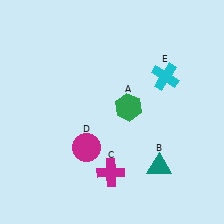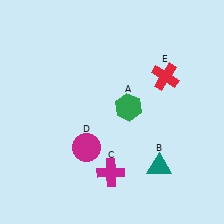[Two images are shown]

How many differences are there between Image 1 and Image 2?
There is 1 difference between the two images.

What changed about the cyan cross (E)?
In Image 1, E is cyan. In Image 2, it changed to red.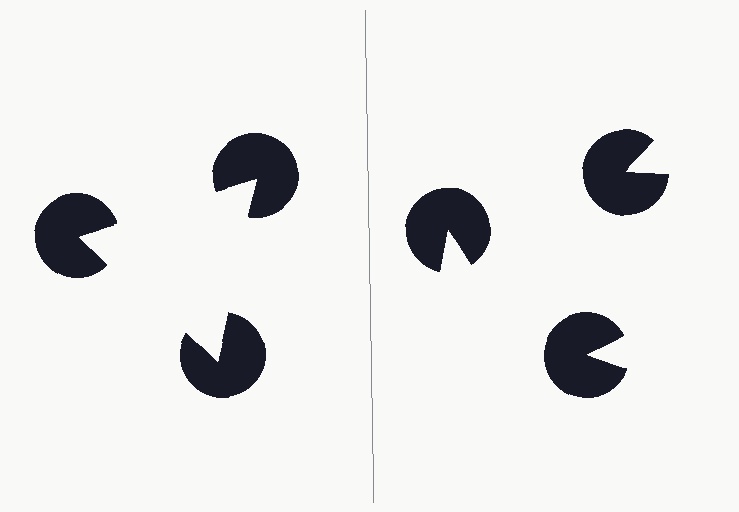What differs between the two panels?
The pac-man discs are positioned identically on both sides; only the wedge orientations differ. On the left they align to a triangle; on the right they are misaligned.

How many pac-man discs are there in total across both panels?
6 — 3 on each side.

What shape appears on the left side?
An illusory triangle.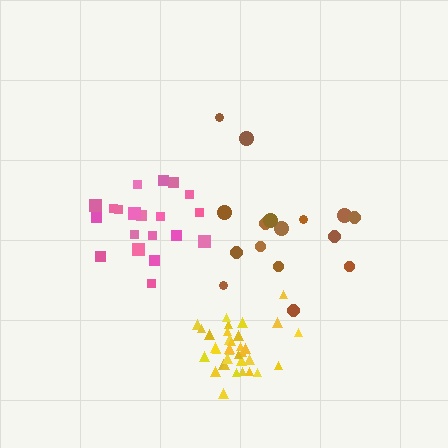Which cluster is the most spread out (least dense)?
Brown.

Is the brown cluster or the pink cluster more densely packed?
Pink.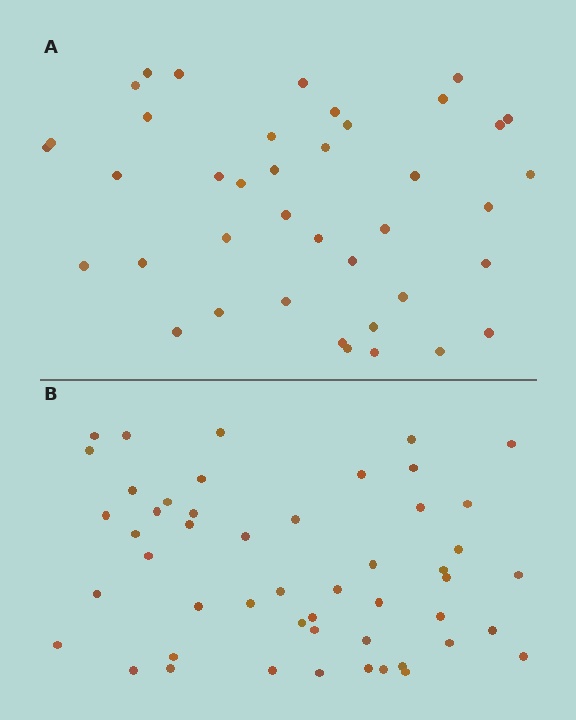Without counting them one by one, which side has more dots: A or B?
Region B (the bottom region) has more dots.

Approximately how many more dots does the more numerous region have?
Region B has roughly 10 or so more dots than region A.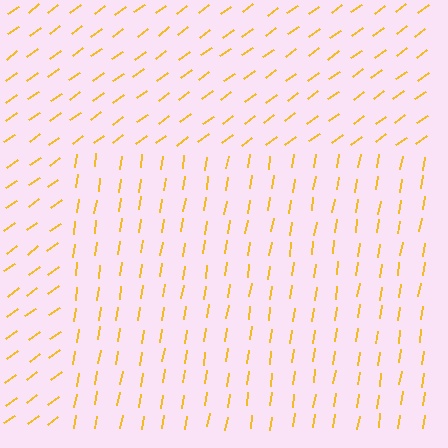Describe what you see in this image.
The image is filled with small yellow line segments. A rectangle region in the image has lines oriented differently from the surrounding lines, creating a visible texture boundary.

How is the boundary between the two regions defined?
The boundary is defined purely by a change in line orientation (approximately 45 degrees difference). All lines are the same color and thickness.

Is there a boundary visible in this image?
Yes, there is a texture boundary formed by a change in line orientation.